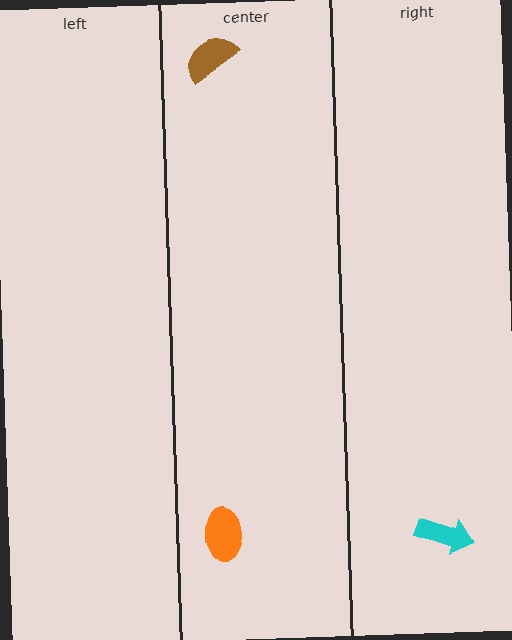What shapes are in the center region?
The brown semicircle, the orange ellipse.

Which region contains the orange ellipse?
The center region.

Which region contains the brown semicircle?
The center region.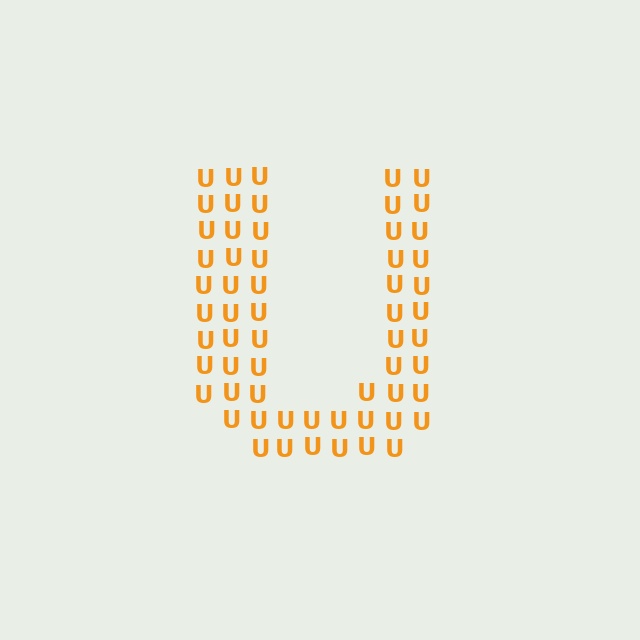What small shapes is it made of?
It is made of small letter U's.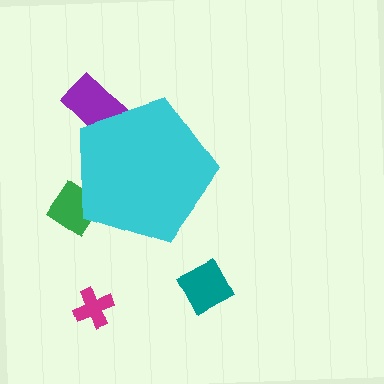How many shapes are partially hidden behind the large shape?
2 shapes are partially hidden.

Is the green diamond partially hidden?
Yes, the green diamond is partially hidden behind the cyan pentagon.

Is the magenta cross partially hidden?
No, the magenta cross is fully visible.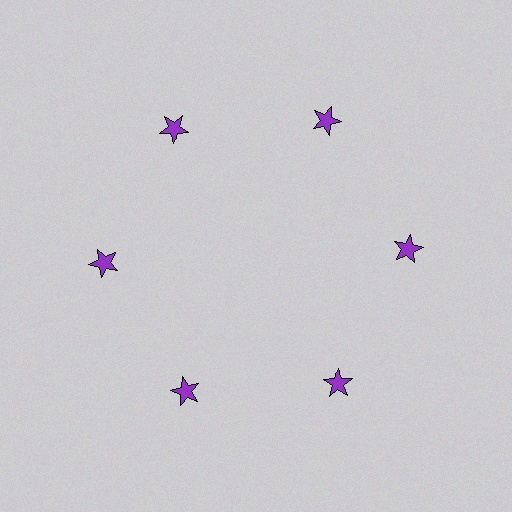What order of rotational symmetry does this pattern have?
This pattern has 6-fold rotational symmetry.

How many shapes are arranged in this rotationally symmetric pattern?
There are 6 shapes, arranged in 6 groups of 1.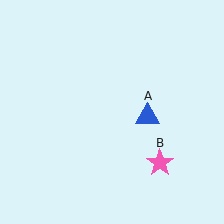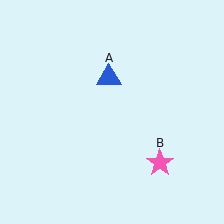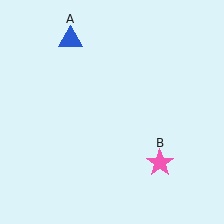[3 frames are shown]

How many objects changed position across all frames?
1 object changed position: blue triangle (object A).